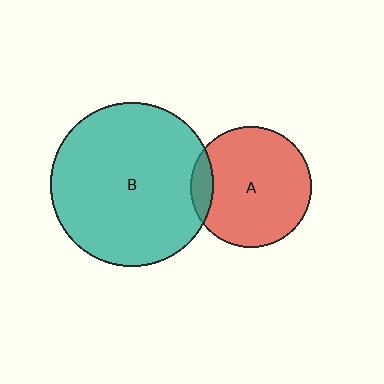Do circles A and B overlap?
Yes.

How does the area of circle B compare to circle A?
Approximately 1.8 times.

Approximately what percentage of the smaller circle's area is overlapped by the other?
Approximately 10%.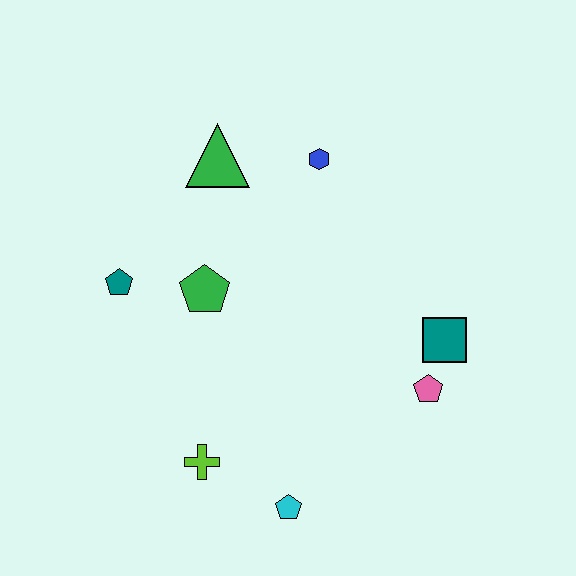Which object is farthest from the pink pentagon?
The teal pentagon is farthest from the pink pentagon.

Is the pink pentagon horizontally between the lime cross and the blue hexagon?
No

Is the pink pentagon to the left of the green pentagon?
No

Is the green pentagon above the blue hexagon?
No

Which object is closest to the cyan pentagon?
The lime cross is closest to the cyan pentagon.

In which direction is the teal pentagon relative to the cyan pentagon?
The teal pentagon is above the cyan pentagon.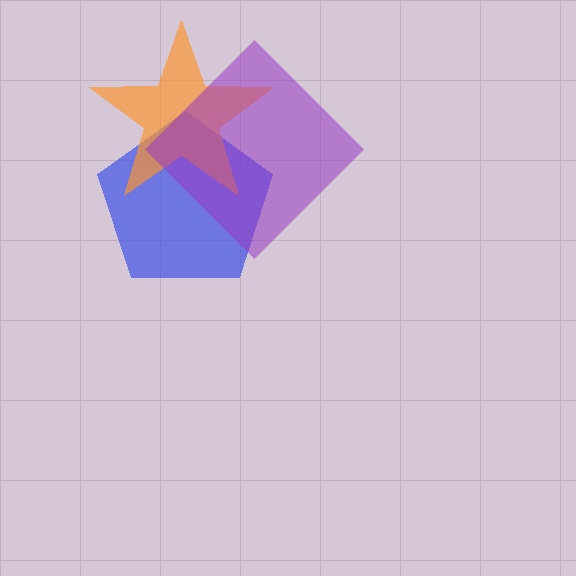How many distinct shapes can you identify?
There are 3 distinct shapes: a blue pentagon, an orange star, a purple diamond.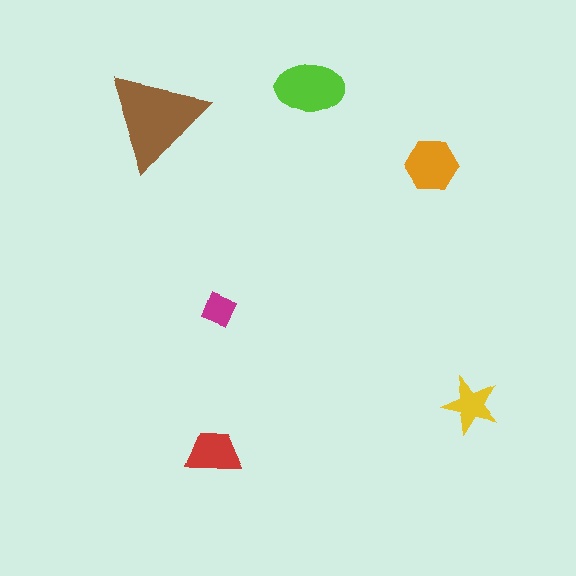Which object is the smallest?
The magenta diamond.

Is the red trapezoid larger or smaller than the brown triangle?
Smaller.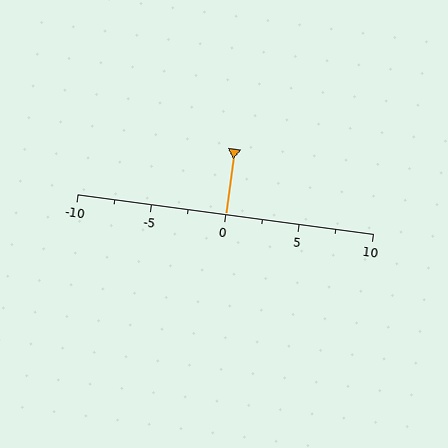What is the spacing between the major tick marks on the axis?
The major ticks are spaced 5 apart.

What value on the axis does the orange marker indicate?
The marker indicates approximately 0.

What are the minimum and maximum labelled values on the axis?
The axis runs from -10 to 10.